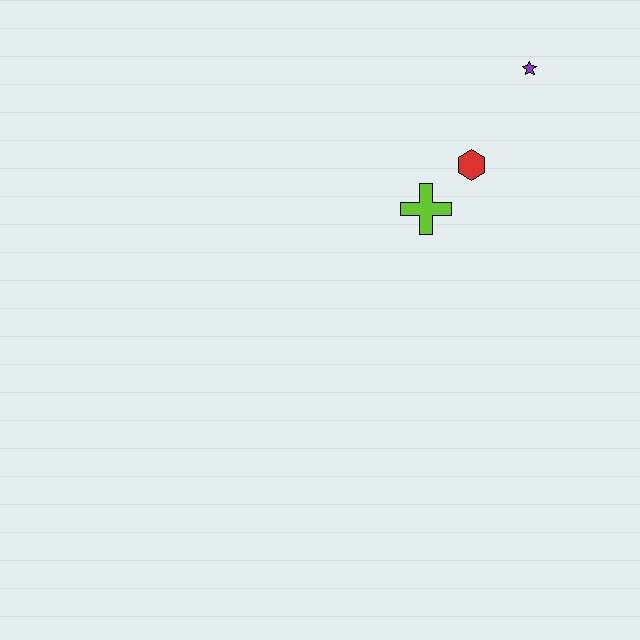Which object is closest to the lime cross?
The red hexagon is closest to the lime cross.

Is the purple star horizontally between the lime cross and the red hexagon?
No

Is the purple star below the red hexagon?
No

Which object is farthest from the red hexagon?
The purple star is farthest from the red hexagon.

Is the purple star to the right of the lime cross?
Yes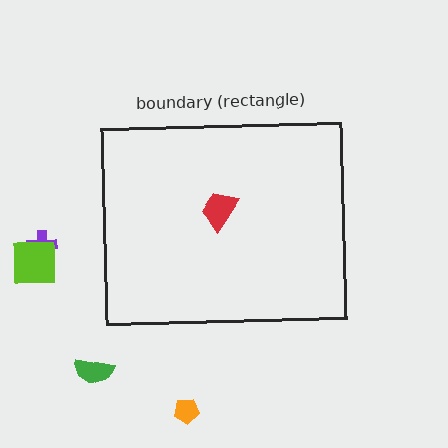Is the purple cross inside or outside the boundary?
Outside.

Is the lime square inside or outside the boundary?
Outside.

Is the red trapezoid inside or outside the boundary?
Inside.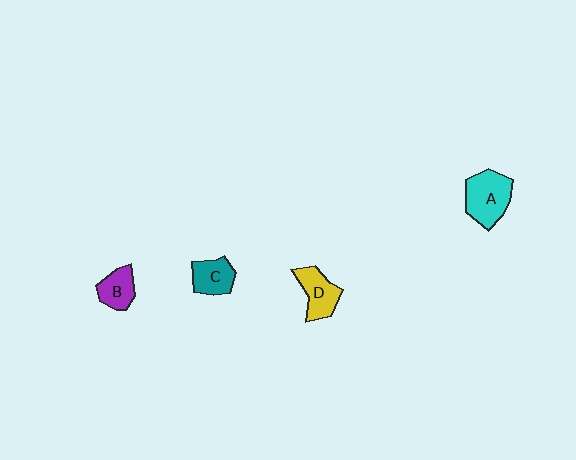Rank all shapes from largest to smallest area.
From largest to smallest: A (cyan), D (yellow), C (teal), B (purple).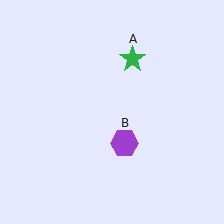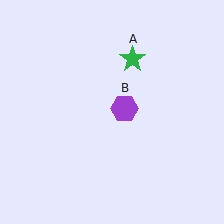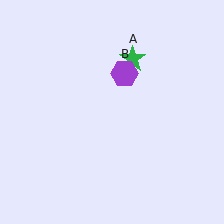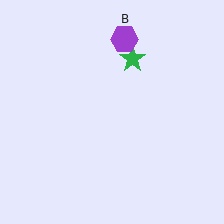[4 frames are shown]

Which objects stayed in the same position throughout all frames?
Green star (object A) remained stationary.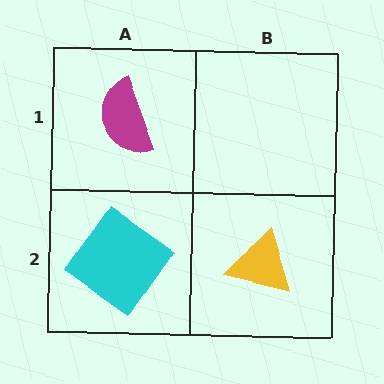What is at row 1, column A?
A magenta semicircle.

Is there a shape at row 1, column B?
No, that cell is empty.